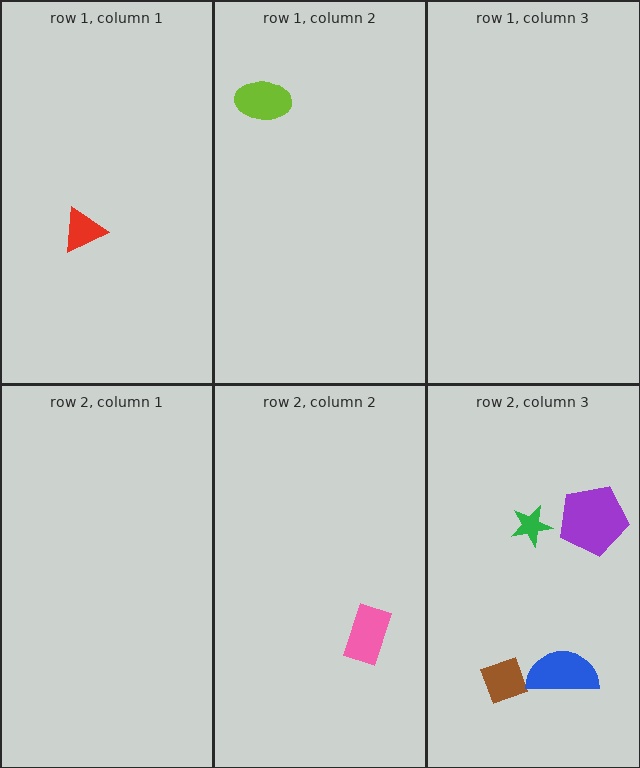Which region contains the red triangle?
The row 1, column 1 region.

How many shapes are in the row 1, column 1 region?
1.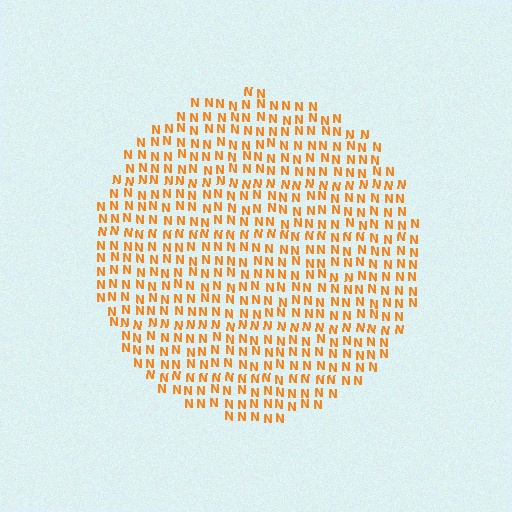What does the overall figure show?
The overall figure shows a circle.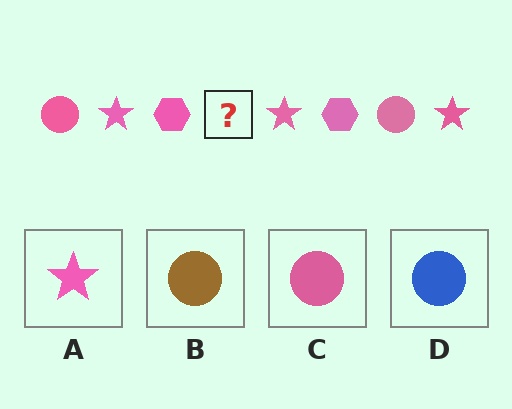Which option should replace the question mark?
Option C.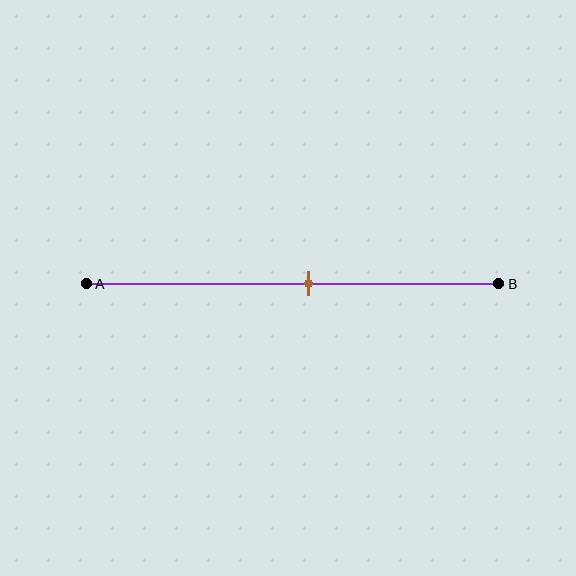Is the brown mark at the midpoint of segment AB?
No, the mark is at about 55% from A, not at the 50% midpoint.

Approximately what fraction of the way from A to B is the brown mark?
The brown mark is approximately 55% of the way from A to B.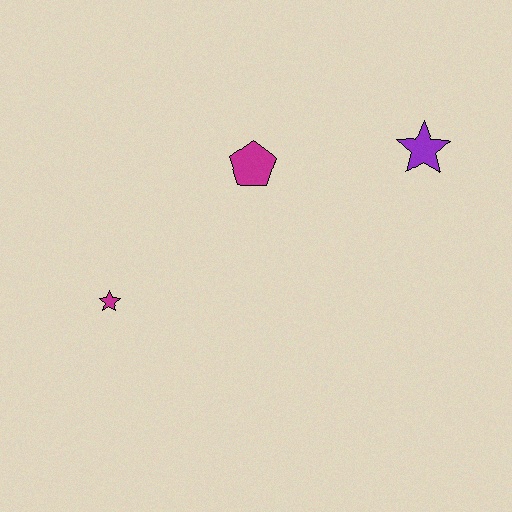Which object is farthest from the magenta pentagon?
The magenta star is farthest from the magenta pentagon.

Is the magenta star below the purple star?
Yes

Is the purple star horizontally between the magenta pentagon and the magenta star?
No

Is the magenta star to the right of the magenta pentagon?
No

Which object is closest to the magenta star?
The magenta pentagon is closest to the magenta star.